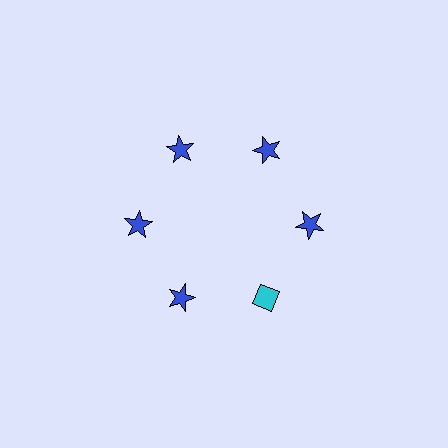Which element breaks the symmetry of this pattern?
The cyan diamond at roughly the 5 o'clock position breaks the symmetry. All other shapes are blue stars.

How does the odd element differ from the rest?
It differs in both color (cyan instead of blue) and shape (diamond instead of star).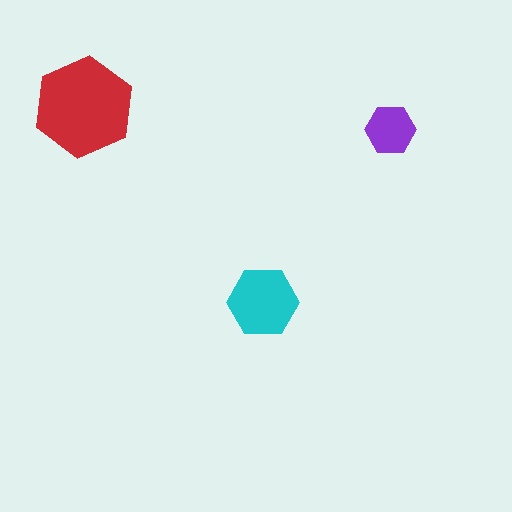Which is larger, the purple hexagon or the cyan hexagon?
The cyan one.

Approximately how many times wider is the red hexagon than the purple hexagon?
About 2 times wider.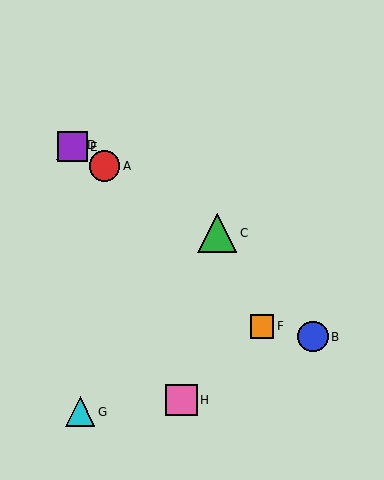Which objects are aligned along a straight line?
Objects A, C, D, E are aligned along a straight line.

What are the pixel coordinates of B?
Object B is at (313, 337).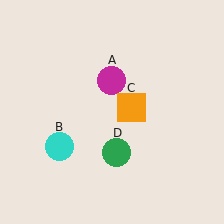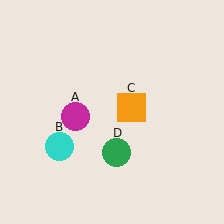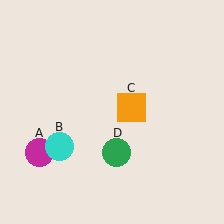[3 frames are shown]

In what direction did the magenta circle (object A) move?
The magenta circle (object A) moved down and to the left.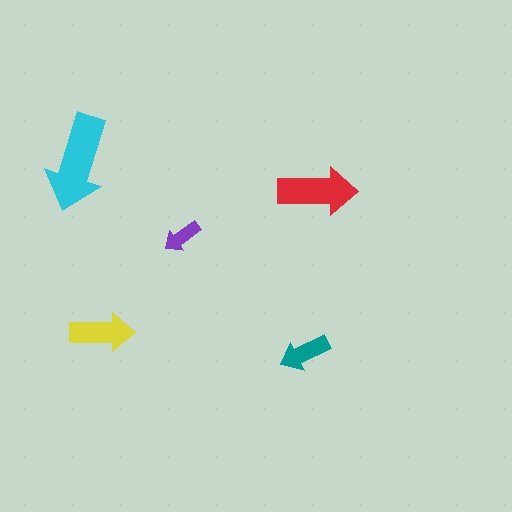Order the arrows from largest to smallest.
the cyan one, the red one, the yellow one, the teal one, the purple one.